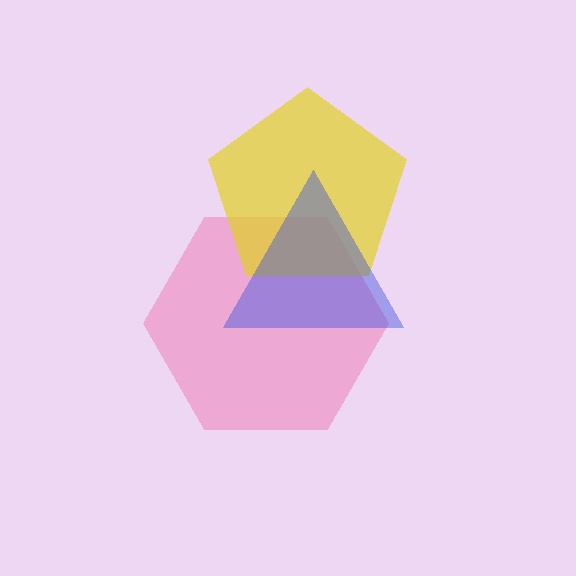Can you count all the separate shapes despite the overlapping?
Yes, there are 3 separate shapes.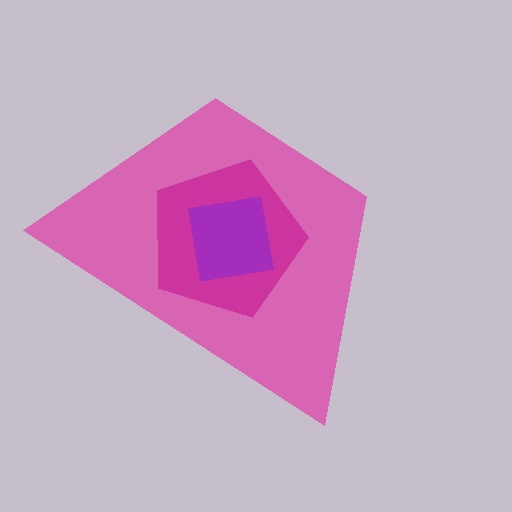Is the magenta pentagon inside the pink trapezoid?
Yes.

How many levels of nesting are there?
3.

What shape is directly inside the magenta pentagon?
The purple square.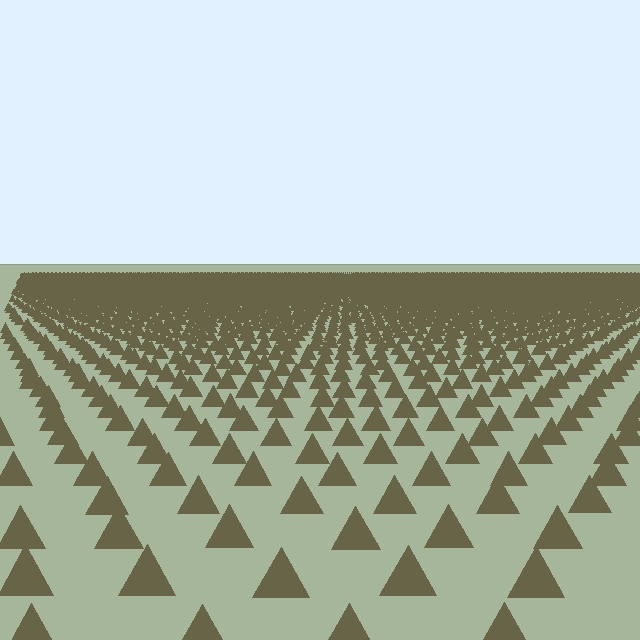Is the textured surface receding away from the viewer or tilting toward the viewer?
The surface is receding away from the viewer. Texture elements get smaller and denser toward the top.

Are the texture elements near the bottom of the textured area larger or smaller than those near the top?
Larger. Near the bottom, elements are closer to the viewer and appear at a bigger on-screen size.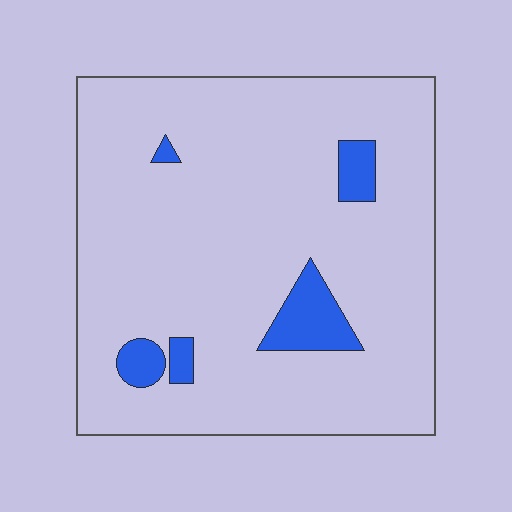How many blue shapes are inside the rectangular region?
5.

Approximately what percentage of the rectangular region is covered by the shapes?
Approximately 10%.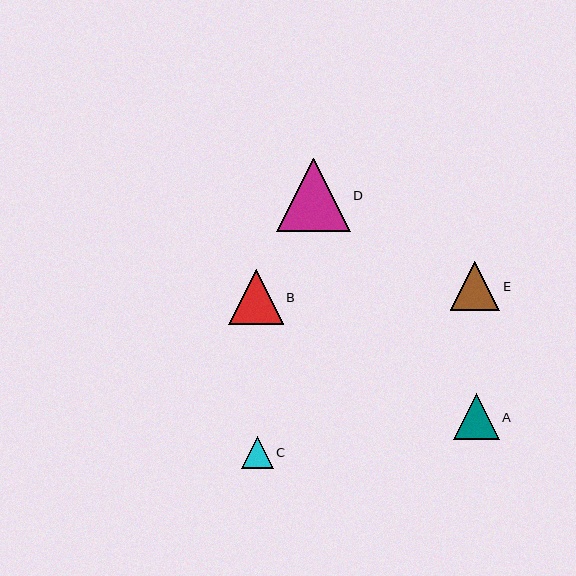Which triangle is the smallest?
Triangle C is the smallest with a size of approximately 32 pixels.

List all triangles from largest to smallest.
From largest to smallest: D, B, E, A, C.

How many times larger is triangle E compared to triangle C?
Triangle E is approximately 1.5 times the size of triangle C.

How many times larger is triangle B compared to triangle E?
Triangle B is approximately 1.1 times the size of triangle E.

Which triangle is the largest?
Triangle D is the largest with a size of approximately 74 pixels.